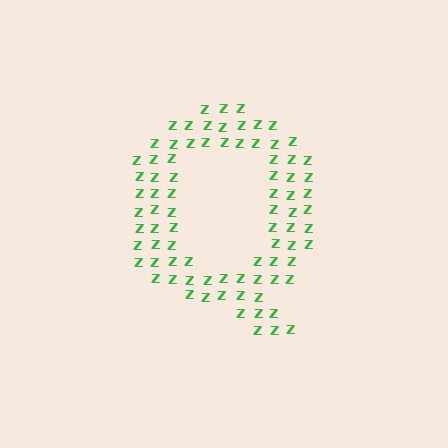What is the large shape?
The large shape is the letter Q.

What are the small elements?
The small elements are letter Z's.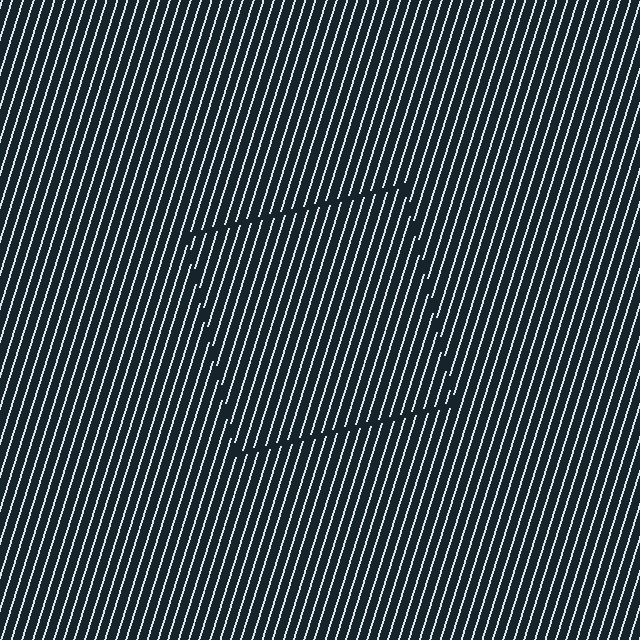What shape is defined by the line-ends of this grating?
An illusory square. The interior of the shape contains the same grating, shifted by half a period — the contour is defined by the phase discontinuity where line-ends from the inner and outer gratings abut.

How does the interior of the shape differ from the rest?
The interior of the shape contains the same grating, shifted by half a period — the contour is defined by the phase discontinuity where line-ends from the inner and outer gratings abut.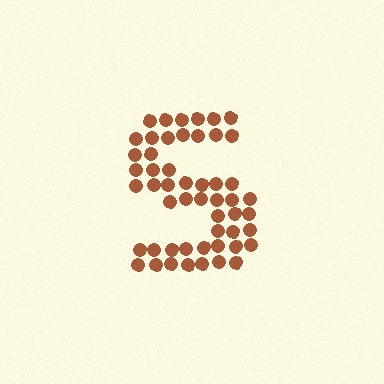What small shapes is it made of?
It is made of small circles.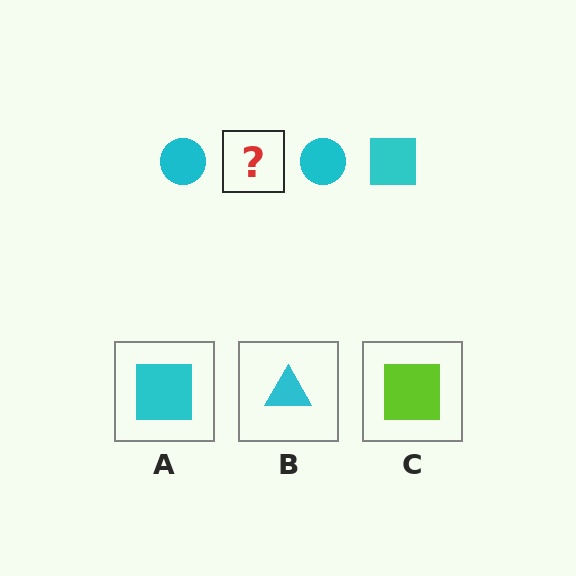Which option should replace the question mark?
Option A.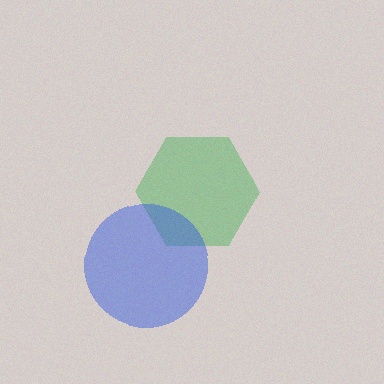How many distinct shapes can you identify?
There are 2 distinct shapes: a green hexagon, a blue circle.